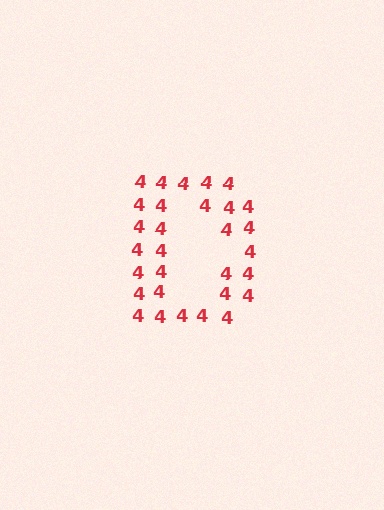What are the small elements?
The small elements are digit 4's.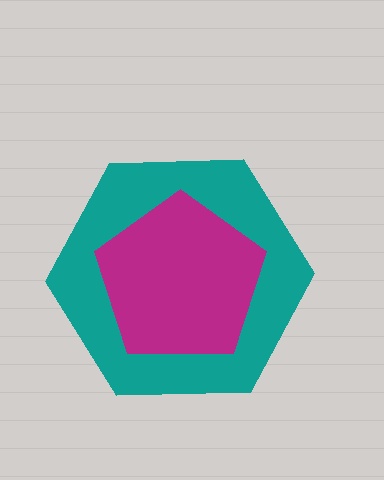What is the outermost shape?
The teal hexagon.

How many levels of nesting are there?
2.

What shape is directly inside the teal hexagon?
The magenta pentagon.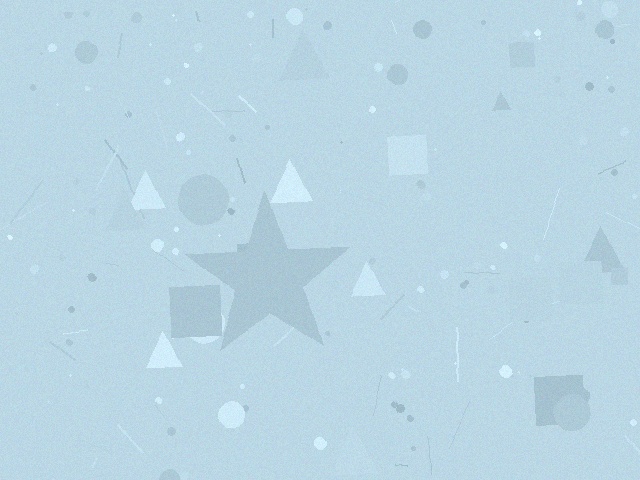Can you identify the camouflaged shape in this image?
The camouflaged shape is a star.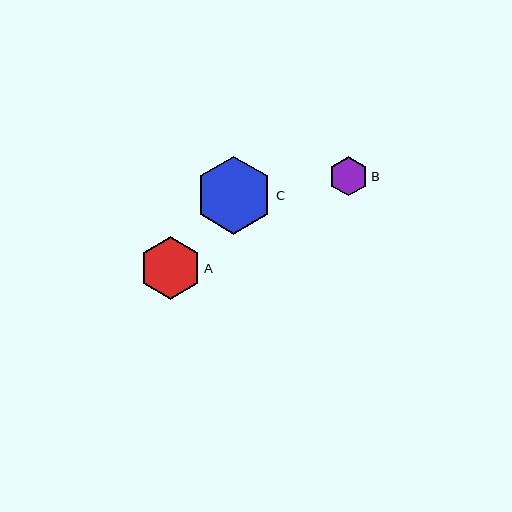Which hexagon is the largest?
Hexagon C is the largest with a size of approximately 78 pixels.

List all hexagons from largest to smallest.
From largest to smallest: C, A, B.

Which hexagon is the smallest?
Hexagon B is the smallest with a size of approximately 39 pixels.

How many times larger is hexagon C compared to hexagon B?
Hexagon C is approximately 2.0 times the size of hexagon B.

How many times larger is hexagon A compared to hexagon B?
Hexagon A is approximately 1.6 times the size of hexagon B.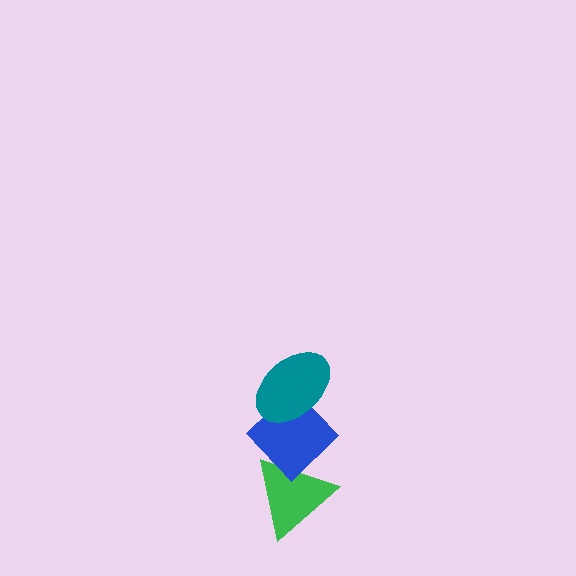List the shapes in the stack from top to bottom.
From top to bottom: the teal ellipse, the blue diamond, the green triangle.